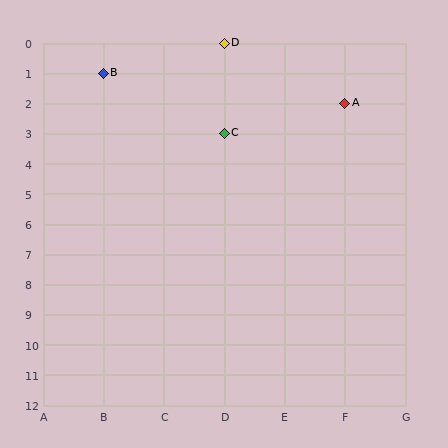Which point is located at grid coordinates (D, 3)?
Point C is at (D, 3).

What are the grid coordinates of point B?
Point B is at grid coordinates (B, 1).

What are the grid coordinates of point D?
Point D is at grid coordinates (D, 0).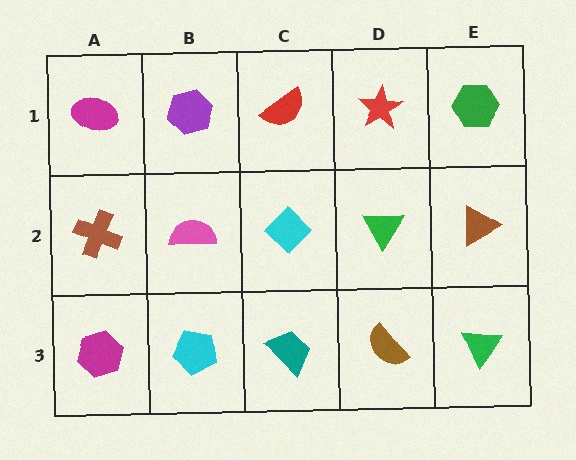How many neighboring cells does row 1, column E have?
2.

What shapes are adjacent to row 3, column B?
A pink semicircle (row 2, column B), a magenta hexagon (row 3, column A), a teal trapezoid (row 3, column C).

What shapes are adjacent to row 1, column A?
A brown cross (row 2, column A), a purple hexagon (row 1, column B).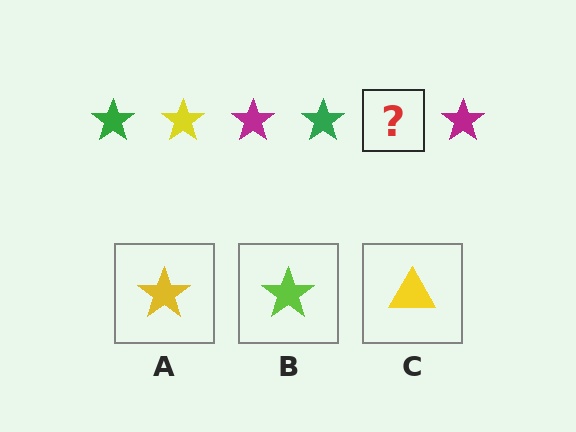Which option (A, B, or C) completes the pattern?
A.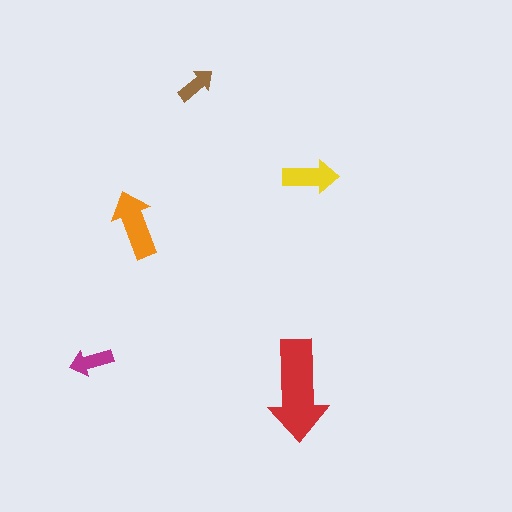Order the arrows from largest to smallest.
the red one, the orange one, the yellow one, the magenta one, the brown one.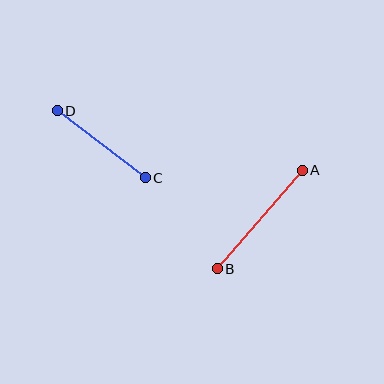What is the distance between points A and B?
The distance is approximately 130 pixels.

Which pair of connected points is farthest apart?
Points A and B are farthest apart.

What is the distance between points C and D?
The distance is approximately 111 pixels.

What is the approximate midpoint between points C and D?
The midpoint is at approximately (101, 144) pixels.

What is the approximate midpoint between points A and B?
The midpoint is at approximately (260, 220) pixels.